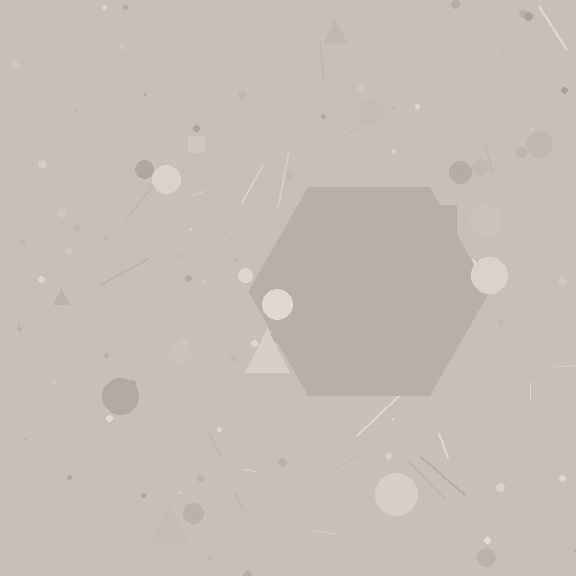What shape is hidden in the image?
A hexagon is hidden in the image.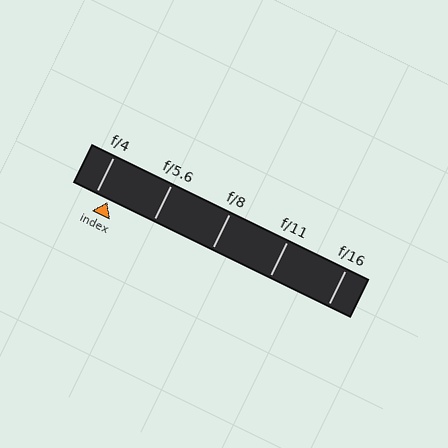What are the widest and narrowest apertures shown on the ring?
The widest aperture shown is f/4 and the narrowest is f/16.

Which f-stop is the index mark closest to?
The index mark is closest to f/4.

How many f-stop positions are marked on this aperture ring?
There are 5 f-stop positions marked.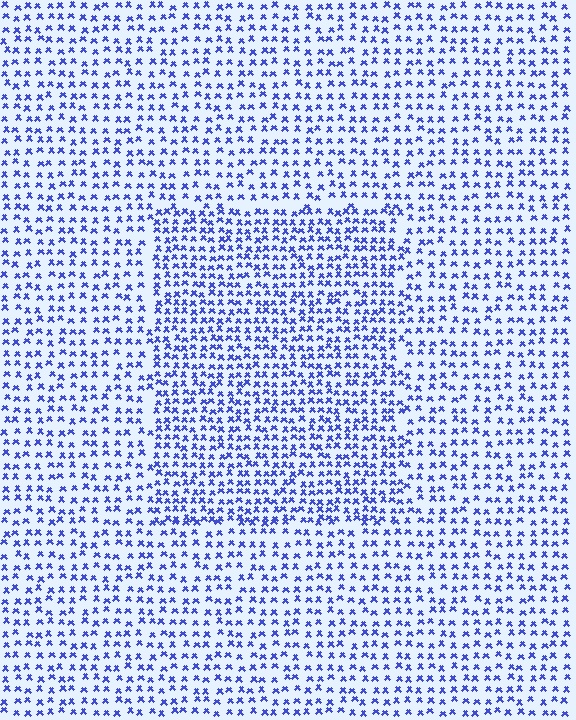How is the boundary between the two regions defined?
The boundary is defined by a change in element density (approximately 1.5x ratio). All elements are the same color, size, and shape.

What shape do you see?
I see a rectangle.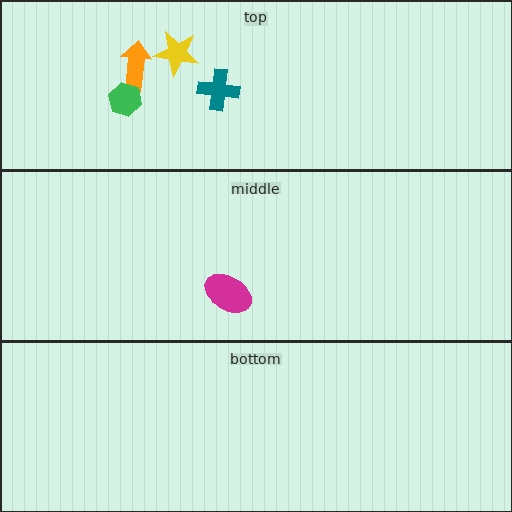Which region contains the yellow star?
The top region.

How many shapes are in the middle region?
1.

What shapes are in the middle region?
The magenta ellipse.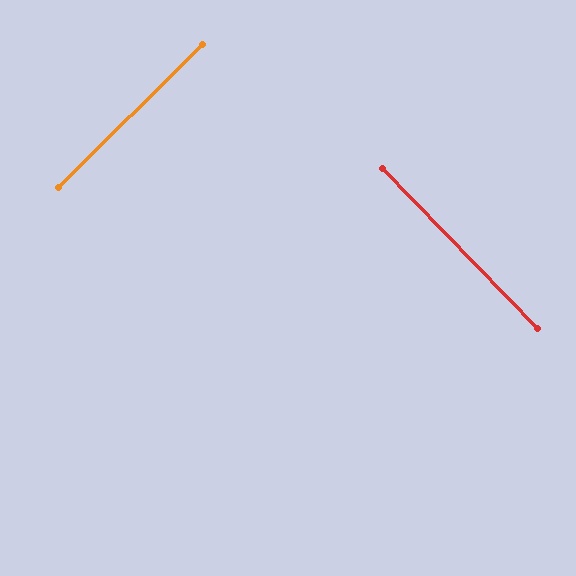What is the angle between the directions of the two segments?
Approximately 89 degrees.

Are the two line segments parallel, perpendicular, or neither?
Perpendicular — they meet at approximately 89°.